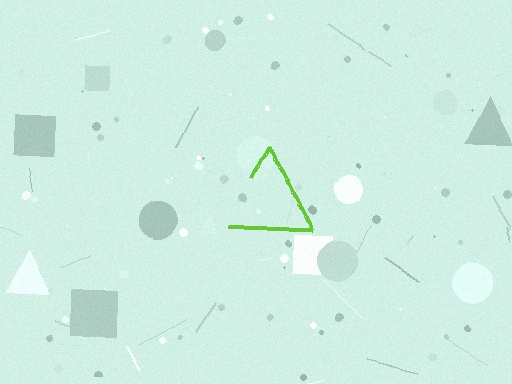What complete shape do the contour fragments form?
The contour fragments form a triangle.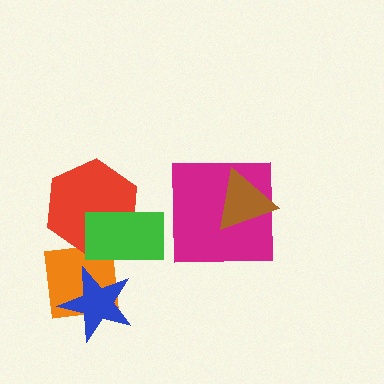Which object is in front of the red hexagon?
The green rectangle is in front of the red hexagon.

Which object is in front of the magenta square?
The brown triangle is in front of the magenta square.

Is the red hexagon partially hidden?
Yes, it is partially covered by another shape.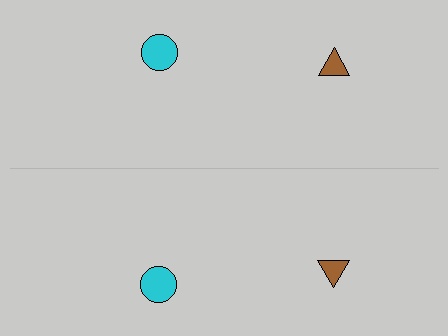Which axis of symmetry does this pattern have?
The pattern has a horizontal axis of symmetry running through the center of the image.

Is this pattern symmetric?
Yes, this pattern has bilateral (reflection) symmetry.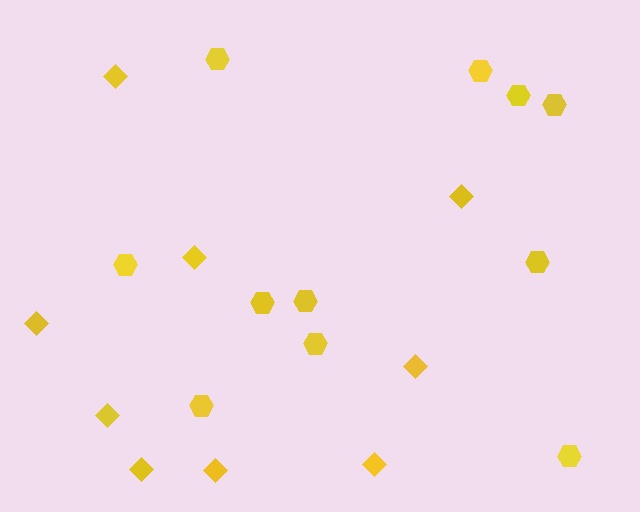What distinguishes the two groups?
There are 2 groups: one group of hexagons (11) and one group of diamonds (9).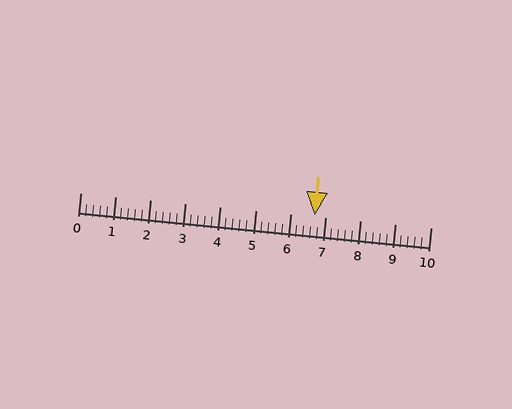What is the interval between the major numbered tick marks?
The major tick marks are spaced 1 units apart.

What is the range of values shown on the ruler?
The ruler shows values from 0 to 10.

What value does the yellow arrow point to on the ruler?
The yellow arrow points to approximately 6.7.